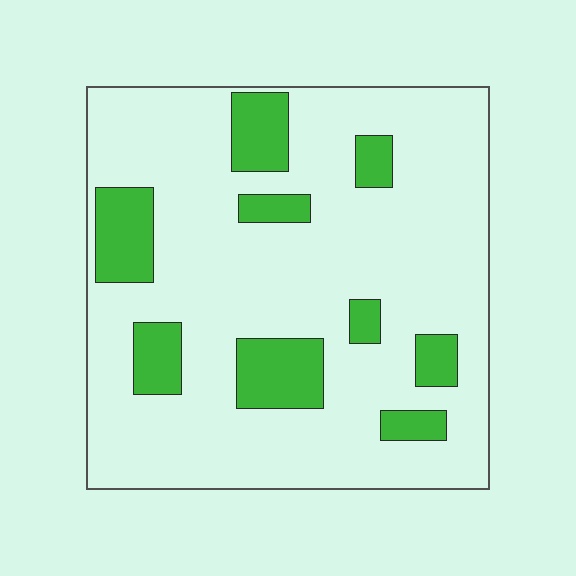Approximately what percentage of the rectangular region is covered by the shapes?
Approximately 20%.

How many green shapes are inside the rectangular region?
9.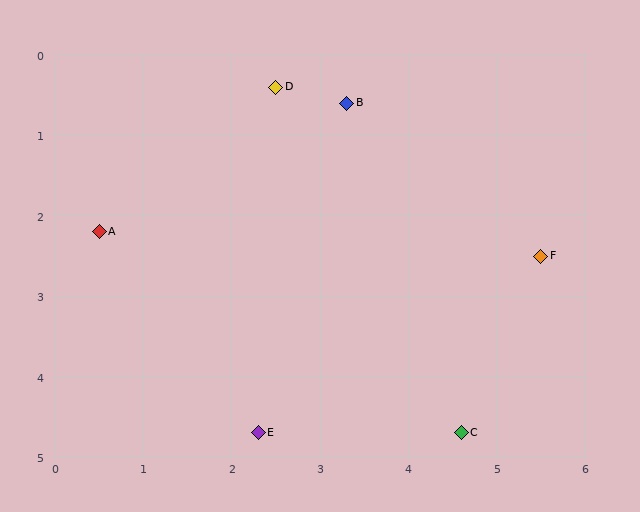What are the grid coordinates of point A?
Point A is at approximately (0.5, 2.2).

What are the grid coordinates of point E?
Point E is at approximately (2.3, 4.7).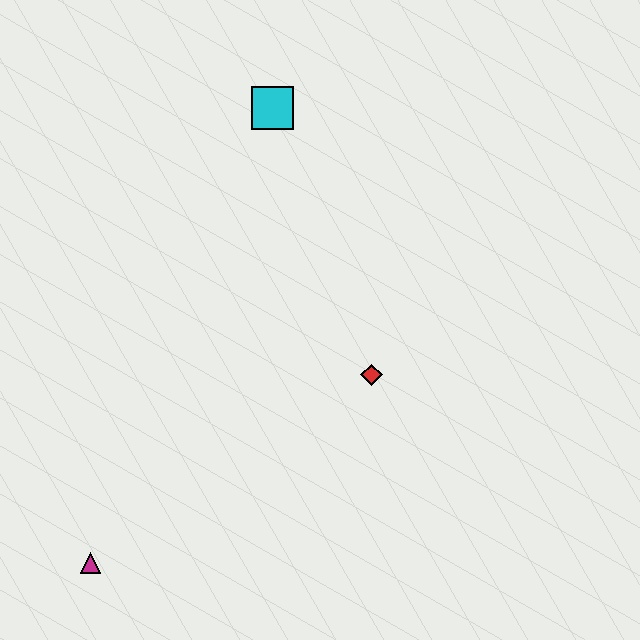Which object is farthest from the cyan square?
The magenta triangle is farthest from the cyan square.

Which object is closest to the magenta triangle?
The red diamond is closest to the magenta triangle.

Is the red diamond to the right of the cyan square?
Yes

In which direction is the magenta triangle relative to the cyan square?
The magenta triangle is below the cyan square.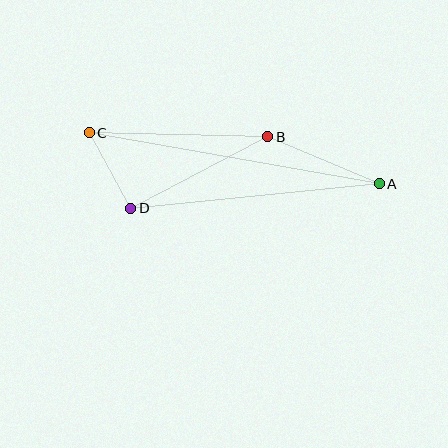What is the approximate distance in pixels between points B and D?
The distance between B and D is approximately 155 pixels.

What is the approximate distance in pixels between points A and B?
The distance between A and B is approximately 121 pixels.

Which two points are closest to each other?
Points C and D are closest to each other.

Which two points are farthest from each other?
Points A and C are farthest from each other.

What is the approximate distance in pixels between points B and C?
The distance between B and C is approximately 179 pixels.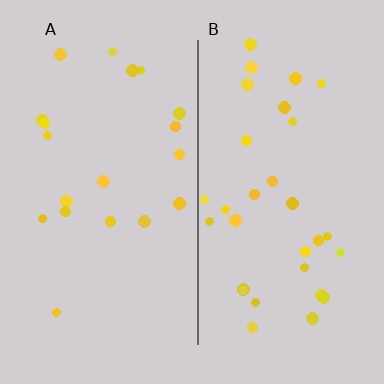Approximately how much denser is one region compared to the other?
Approximately 1.6× — region B over region A.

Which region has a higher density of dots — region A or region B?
B (the right).